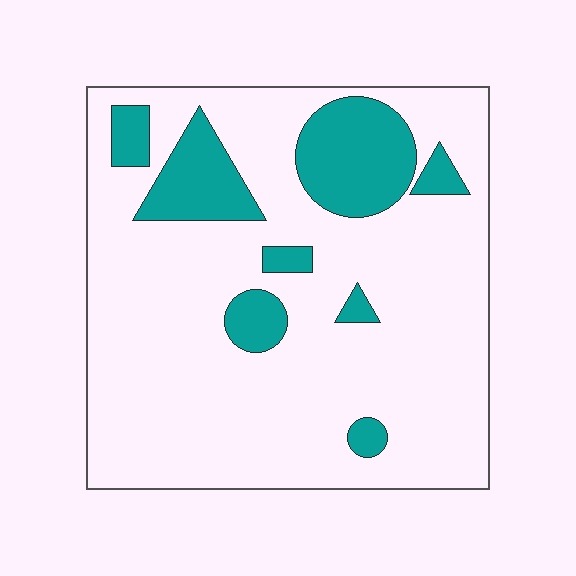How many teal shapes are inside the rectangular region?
8.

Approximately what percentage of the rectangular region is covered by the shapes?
Approximately 20%.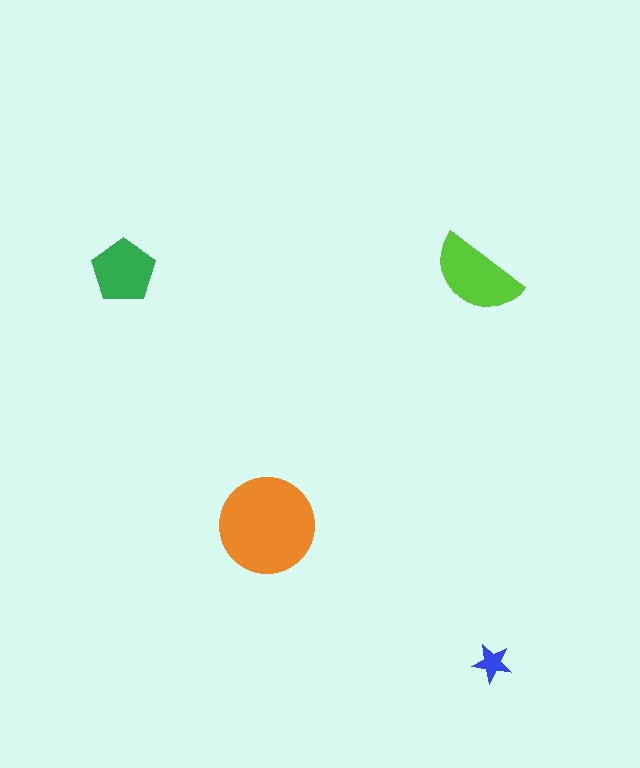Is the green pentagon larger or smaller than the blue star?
Larger.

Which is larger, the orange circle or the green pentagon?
The orange circle.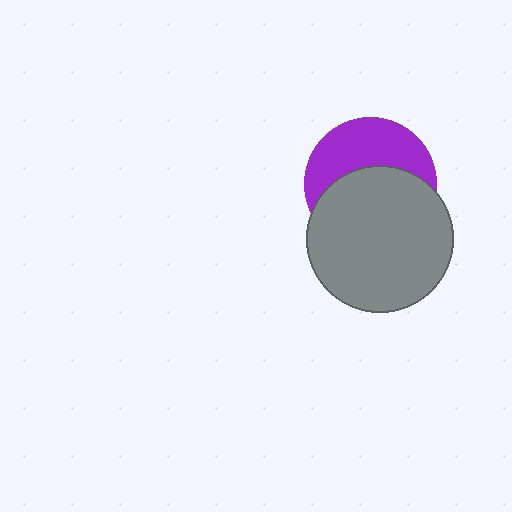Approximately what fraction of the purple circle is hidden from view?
Roughly 56% of the purple circle is hidden behind the gray circle.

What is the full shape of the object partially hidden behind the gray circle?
The partially hidden object is a purple circle.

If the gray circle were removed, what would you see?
You would see the complete purple circle.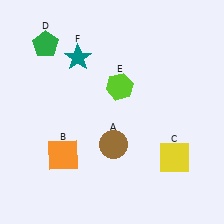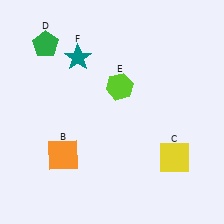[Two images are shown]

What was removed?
The brown circle (A) was removed in Image 2.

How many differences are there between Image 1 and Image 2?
There is 1 difference between the two images.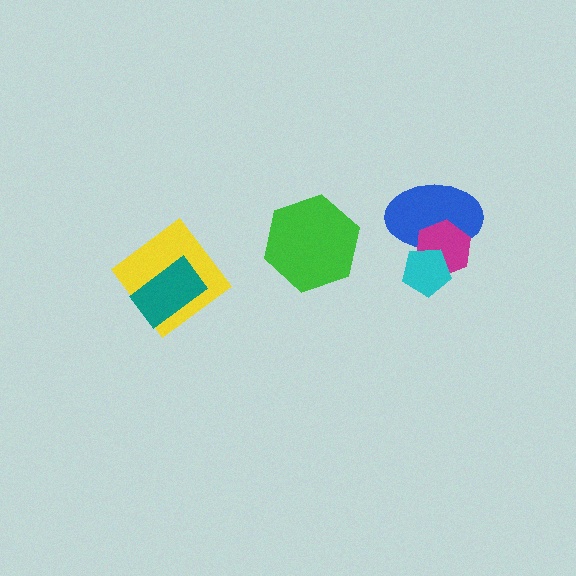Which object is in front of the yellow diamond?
The teal rectangle is in front of the yellow diamond.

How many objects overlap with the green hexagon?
0 objects overlap with the green hexagon.